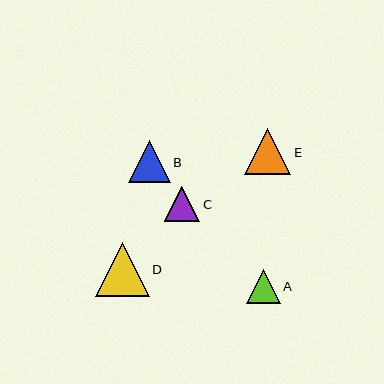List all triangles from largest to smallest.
From largest to smallest: D, E, B, C, A.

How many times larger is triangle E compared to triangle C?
Triangle E is approximately 1.3 times the size of triangle C.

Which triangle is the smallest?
Triangle A is the smallest with a size of approximately 34 pixels.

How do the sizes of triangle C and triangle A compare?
Triangle C and triangle A are approximately the same size.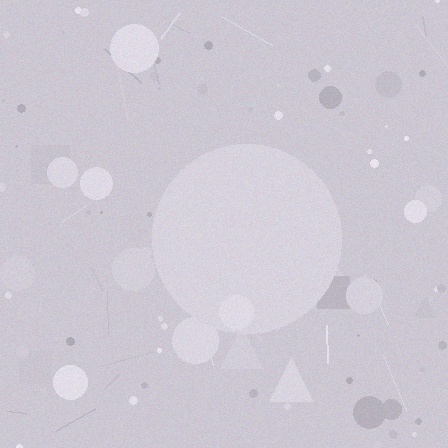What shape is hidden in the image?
A circle is hidden in the image.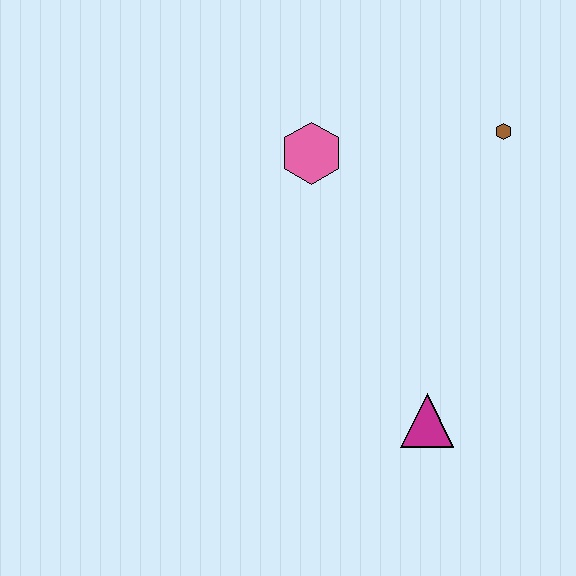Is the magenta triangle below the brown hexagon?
Yes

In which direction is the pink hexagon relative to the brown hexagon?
The pink hexagon is to the left of the brown hexagon.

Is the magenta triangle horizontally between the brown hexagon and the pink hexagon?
Yes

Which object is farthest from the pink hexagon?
The magenta triangle is farthest from the pink hexagon.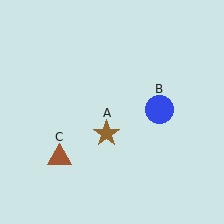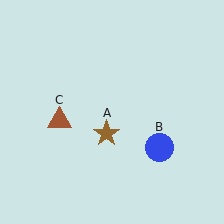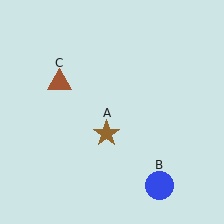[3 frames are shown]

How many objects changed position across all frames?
2 objects changed position: blue circle (object B), brown triangle (object C).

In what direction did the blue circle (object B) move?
The blue circle (object B) moved down.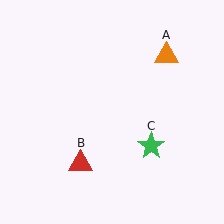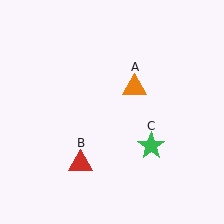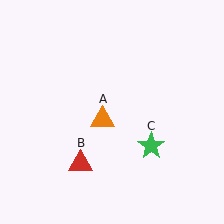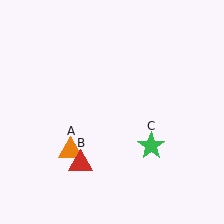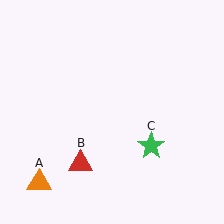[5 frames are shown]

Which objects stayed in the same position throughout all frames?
Red triangle (object B) and green star (object C) remained stationary.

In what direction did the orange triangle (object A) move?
The orange triangle (object A) moved down and to the left.